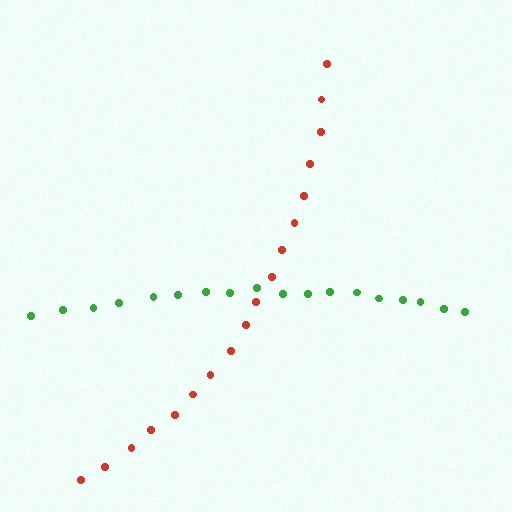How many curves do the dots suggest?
There are 2 distinct paths.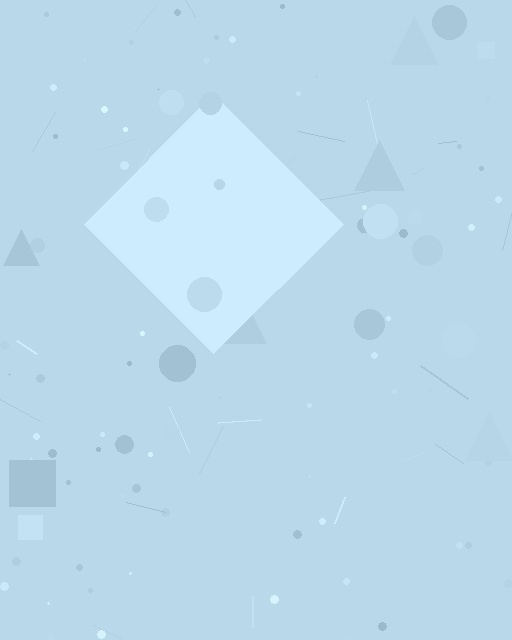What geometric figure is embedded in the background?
A diamond is embedded in the background.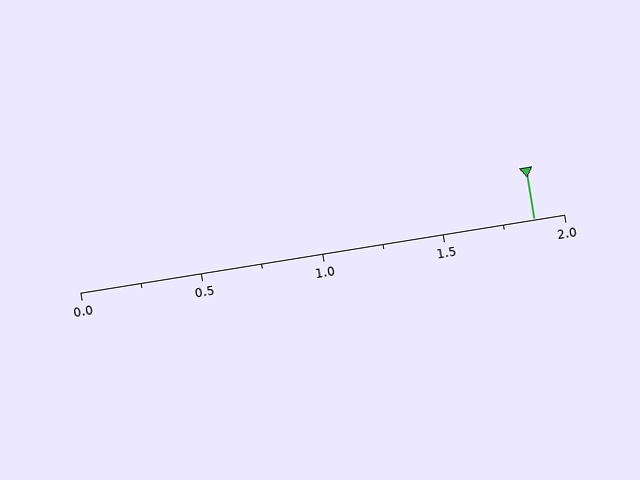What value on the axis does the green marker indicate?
The marker indicates approximately 1.88.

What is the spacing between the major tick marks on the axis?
The major ticks are spaced 0.5 apart.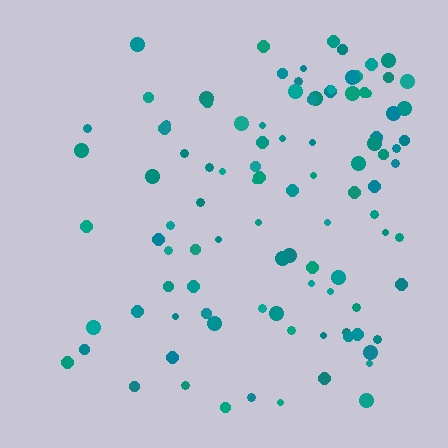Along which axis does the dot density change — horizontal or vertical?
Horizontal.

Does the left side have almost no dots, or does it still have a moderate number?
Still a moderate number, just noticeably fewer than the right.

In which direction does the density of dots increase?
From left to right, with the right side densest.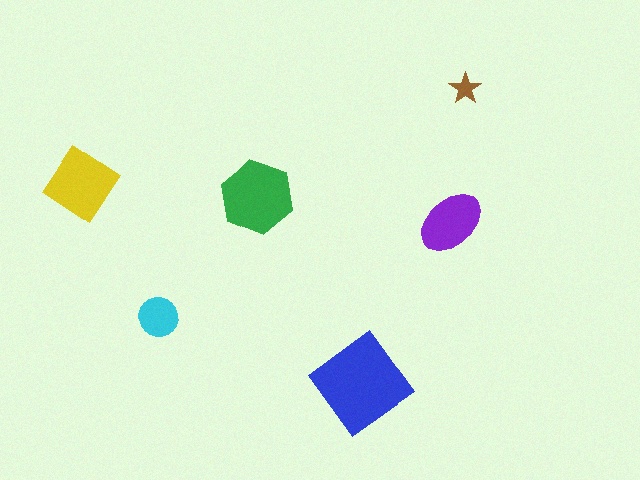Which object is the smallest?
The brown star.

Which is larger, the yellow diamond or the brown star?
The yellow diamond.